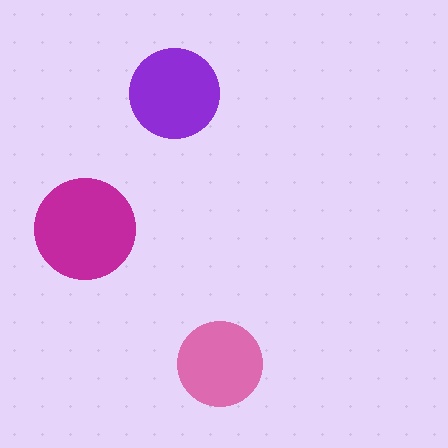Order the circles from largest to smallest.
the magenta one, the purple one, the pink one.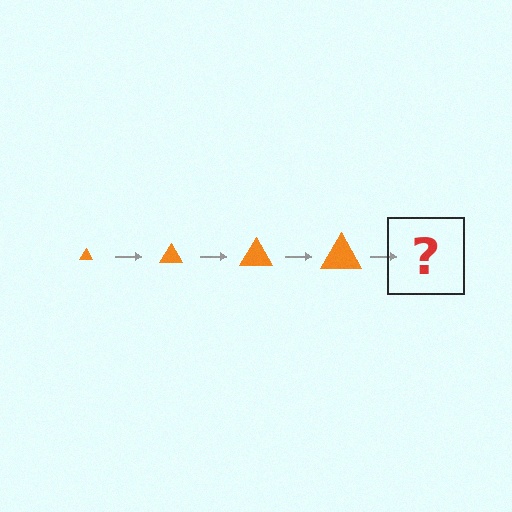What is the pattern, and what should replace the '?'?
The pattern is that the triangle gets progressively larger each step. The '?' should be an orange triangle, larger than the previous one.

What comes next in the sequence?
The next element should be an orange triangle, larger than the previous one.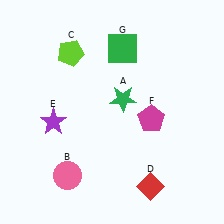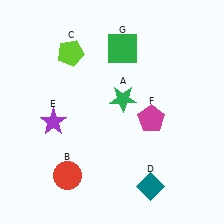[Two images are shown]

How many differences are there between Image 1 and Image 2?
There are 2 differences between the two images.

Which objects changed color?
B changed from pink to red. D changed from red to teal.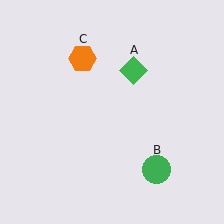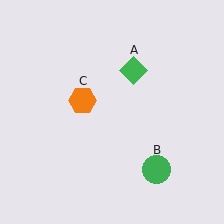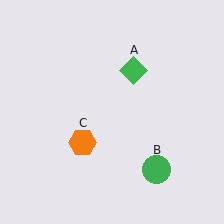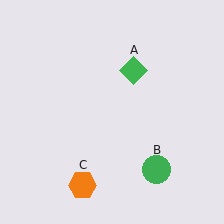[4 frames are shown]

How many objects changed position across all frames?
1 object changed position: orange hexagon (object C).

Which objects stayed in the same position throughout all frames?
Green diamond (object A) and green circle (object B) remained stationary.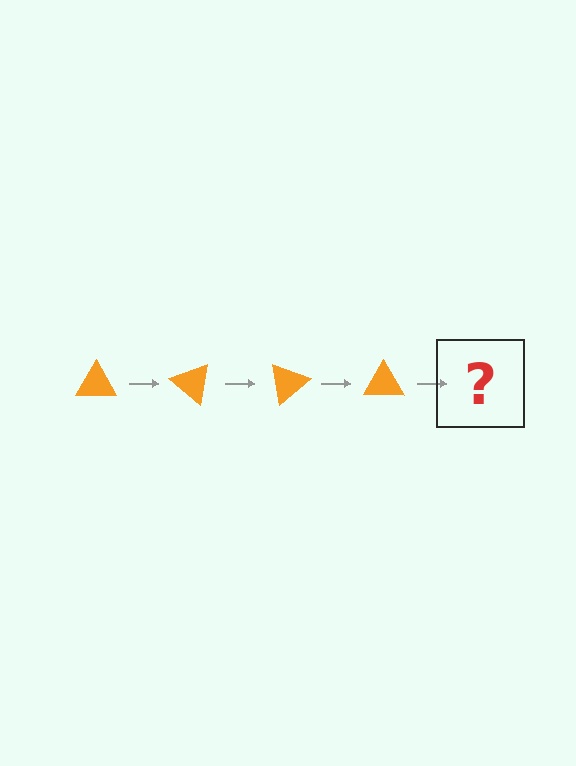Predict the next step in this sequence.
The next step is an orange triangle rotated 160 degrees.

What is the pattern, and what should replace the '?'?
The pattern is that the triangle rotates 40 degrees each step. The '?' should be an orange triangle rotated 160 degrees.